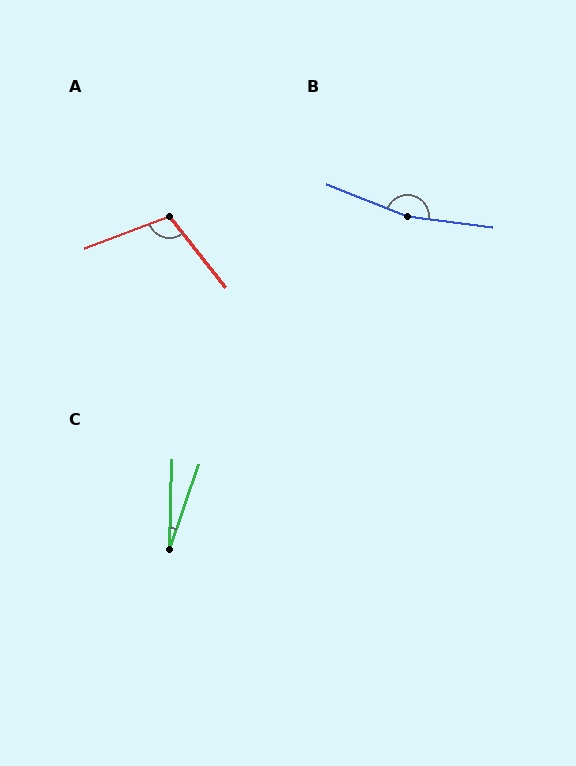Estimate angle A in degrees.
Approximately 108 degrees.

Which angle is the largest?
B, at approximately 165 degrees.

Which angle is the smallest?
C, at approximately 18 degrees.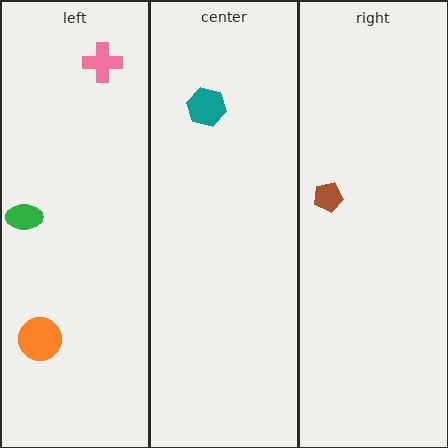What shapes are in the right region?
The brown pentagon.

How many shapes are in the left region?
3.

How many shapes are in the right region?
1.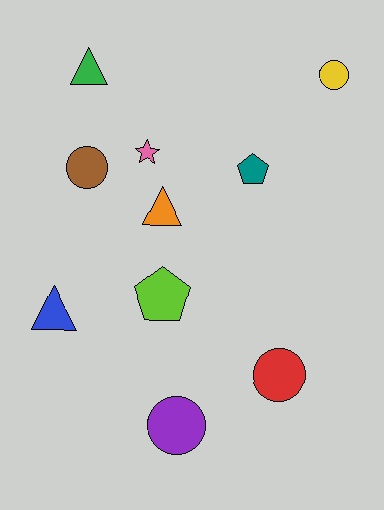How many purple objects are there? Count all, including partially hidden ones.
There is 1 purple object.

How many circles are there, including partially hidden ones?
There are 4 circles.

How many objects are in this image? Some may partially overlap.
There are 10 objects.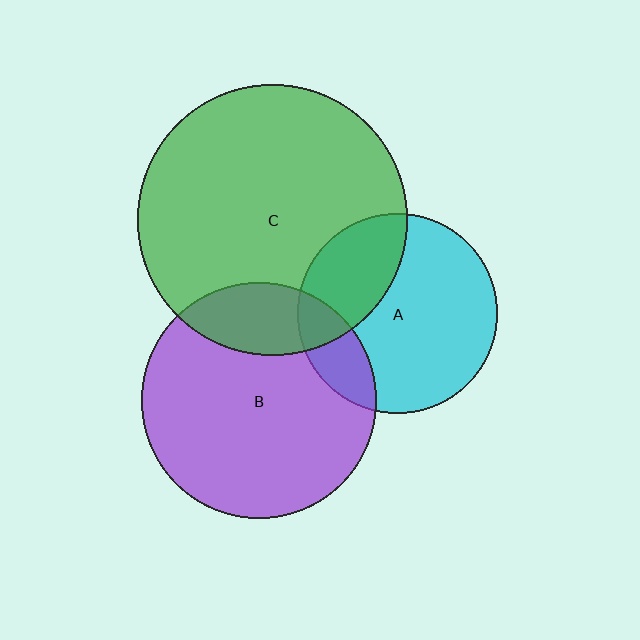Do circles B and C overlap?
Yes.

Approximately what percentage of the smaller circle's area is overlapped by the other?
Approximately 20%.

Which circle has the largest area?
Circle C (green).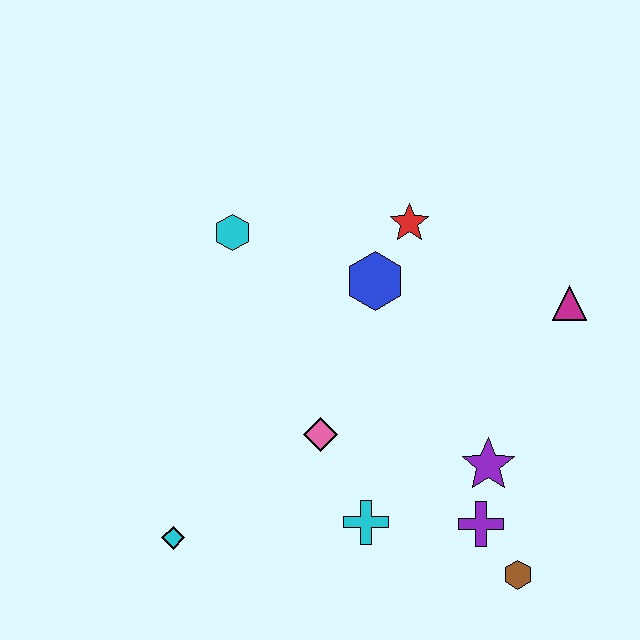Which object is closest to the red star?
The blue hexagon is closest to the red star.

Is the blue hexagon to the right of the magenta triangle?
No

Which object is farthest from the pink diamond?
The magenta triangle is farthest from the pink diamond.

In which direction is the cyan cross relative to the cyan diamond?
The cyan cross is to the right of the cyan diamond.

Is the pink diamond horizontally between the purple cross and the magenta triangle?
No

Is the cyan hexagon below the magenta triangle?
No